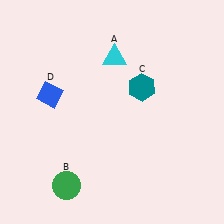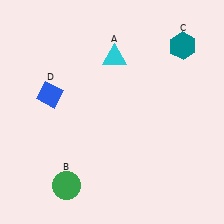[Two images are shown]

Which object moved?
The teal hexagon (C) moved up.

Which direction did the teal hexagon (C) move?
The teal hexagon (C) moved up.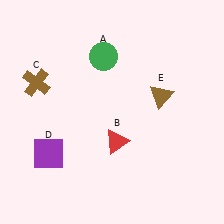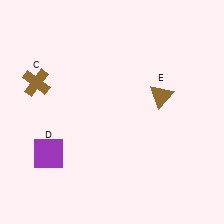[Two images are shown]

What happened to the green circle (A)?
The green circle (A) was removed in Image 2. It was in the top-left area of Image 1.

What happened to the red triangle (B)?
The red triangle (B) was removed in Image 2. It was in the bottom-right area of Image 1.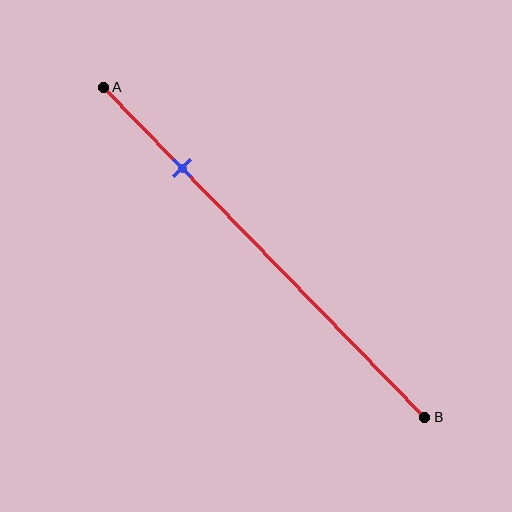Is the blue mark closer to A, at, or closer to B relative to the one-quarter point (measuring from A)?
The blue mark is approximately at the one-quarter point of segment AB.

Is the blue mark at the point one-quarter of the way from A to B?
Yes, the mark is approximately at the one-quarter point.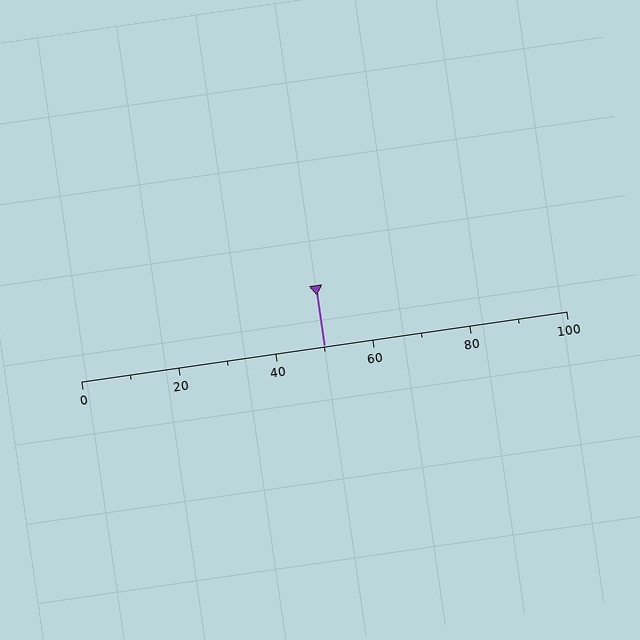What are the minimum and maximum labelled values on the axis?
The axis runs from 0 to 100.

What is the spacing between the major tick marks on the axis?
The major ticks are spaced 20 apart.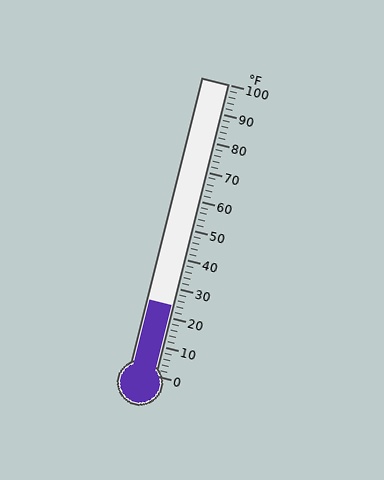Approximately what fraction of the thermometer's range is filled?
The thermometer is filled to approximately 25% of its range.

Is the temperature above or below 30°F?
The temperature is below 30°F.